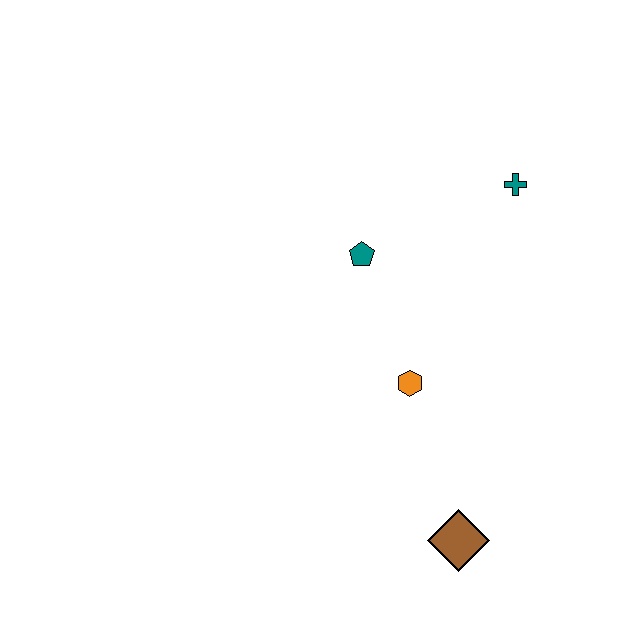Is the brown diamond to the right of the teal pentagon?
Yes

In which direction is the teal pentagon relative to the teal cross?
The teal pentagon is to the left of the teal cross.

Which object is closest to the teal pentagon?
The orange hexagon is closest to the teal pentagon.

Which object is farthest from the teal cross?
The brown diamond is farthest from the teal cross.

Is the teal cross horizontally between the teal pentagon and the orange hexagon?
No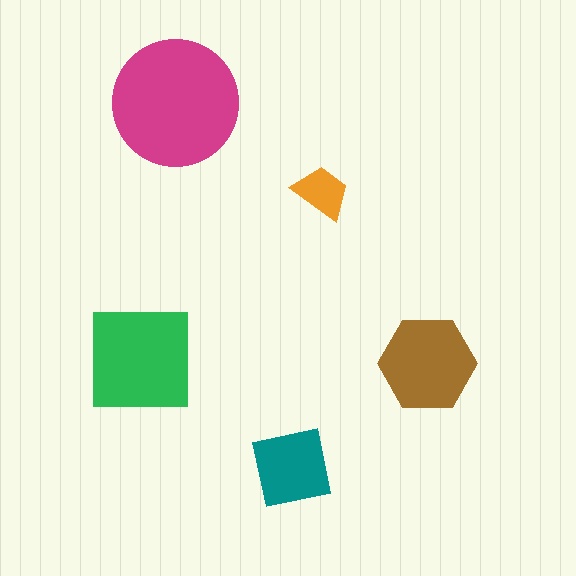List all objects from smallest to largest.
The orange trapezoid, the teal square, the brown hexagon, the green square, the magenta circle.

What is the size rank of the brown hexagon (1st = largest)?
3rd.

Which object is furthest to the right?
The brown hexagon is rightmost.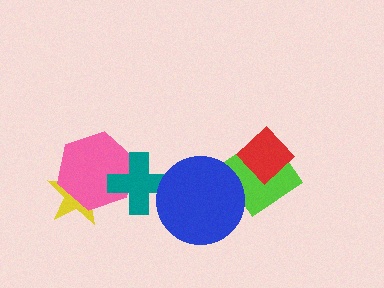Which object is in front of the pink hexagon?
The teal cross is in front of the pink hexagon.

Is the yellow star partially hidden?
Yes, it is partially covered by another shape.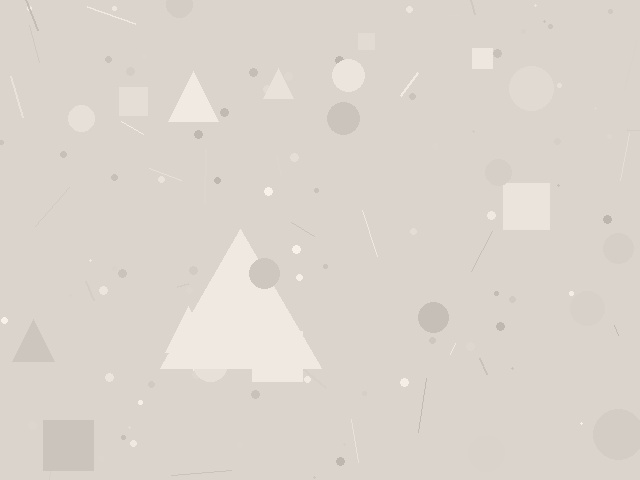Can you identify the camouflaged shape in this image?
The camouflaged shape is a triangle.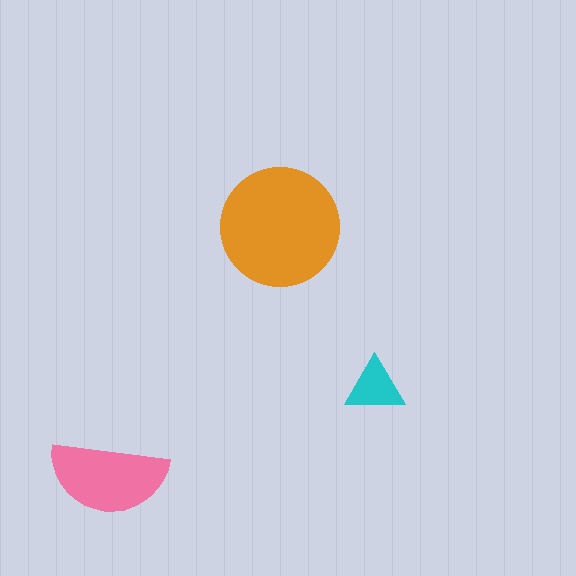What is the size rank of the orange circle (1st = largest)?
1st.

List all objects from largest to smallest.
The orange circle, the pink semicircle, the cyan triangle.